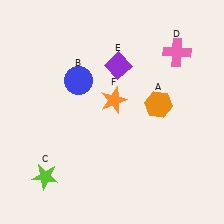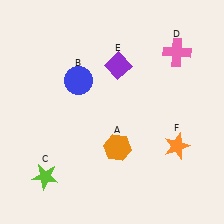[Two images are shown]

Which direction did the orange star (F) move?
The orange star (F) moved right.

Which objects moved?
The objects that moved are: the orange hexagon (A), the orange star (F).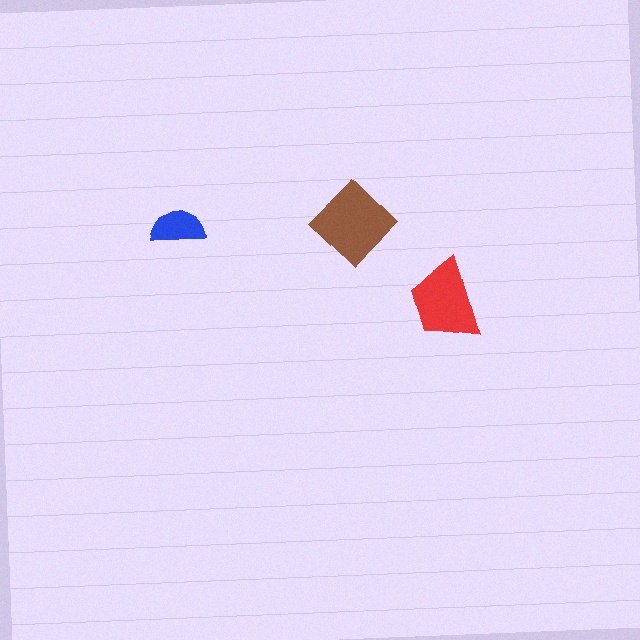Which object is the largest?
The brown diamond.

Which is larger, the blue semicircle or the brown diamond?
The brown diamond.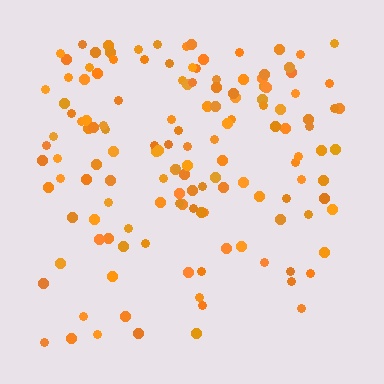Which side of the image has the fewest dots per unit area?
The bottom.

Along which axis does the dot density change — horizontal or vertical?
Vertical.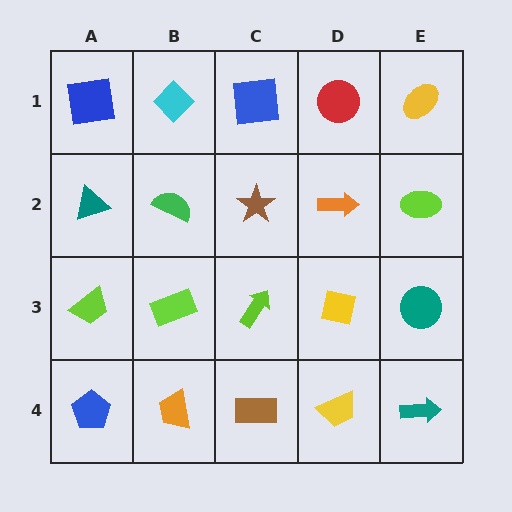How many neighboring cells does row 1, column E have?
2.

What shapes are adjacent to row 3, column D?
An orange arrow (row 2, column D), a yellow trapezoid (row 4, column D), a lime arrow (row 3, column C), a teal circle (row 3, column E).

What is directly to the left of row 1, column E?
A red circle.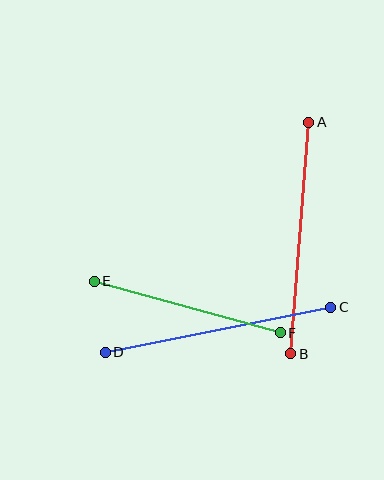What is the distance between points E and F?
The distance is approximately 193 pixels.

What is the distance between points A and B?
The distance is approximately 232 pixels.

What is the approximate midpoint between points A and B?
The midpoint is at approximately (300, 238) pixels.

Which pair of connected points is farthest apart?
Points A and B are farthest apart.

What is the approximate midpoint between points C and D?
The midpoint is at approximately (218, 330) pixels.